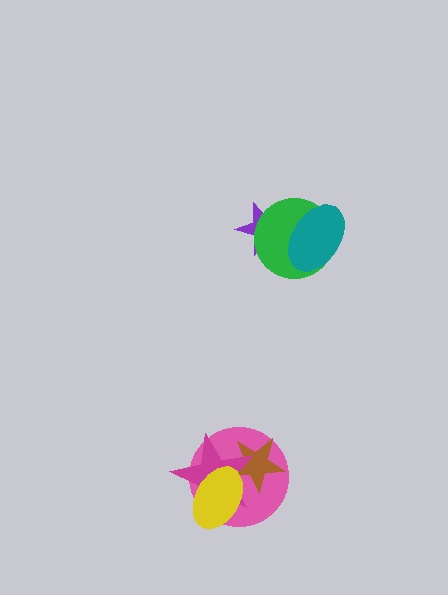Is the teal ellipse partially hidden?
No, no other shape covers it.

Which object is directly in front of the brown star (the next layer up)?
The magenta star is directly in front of the brown star.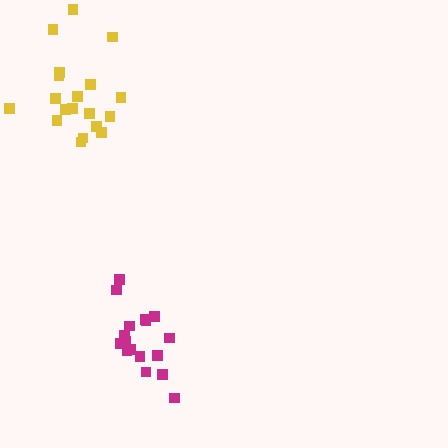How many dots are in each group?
Group 1: 17 dots, Group 2: 19 dots (36 total).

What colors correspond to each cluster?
The clusters are colored: magenta, yellow.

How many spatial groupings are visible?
There are 2 spatial groupings.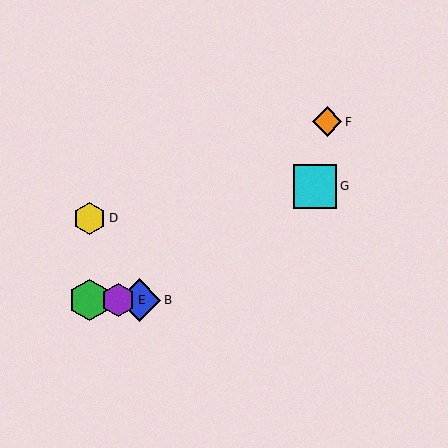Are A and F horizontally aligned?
No, A is at y≈300 and F is at y≈122.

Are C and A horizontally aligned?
Yes, both are at y≈300.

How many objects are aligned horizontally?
4 objects (A, B, C, E) are aligned horizontally.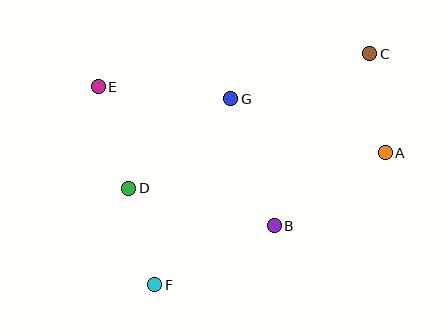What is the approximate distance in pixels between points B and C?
The distance between B and C is approximately 197 pixels.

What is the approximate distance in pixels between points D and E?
The distance between D and E is approximately 106 pixels.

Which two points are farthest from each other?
Points C and F are farthest from each other.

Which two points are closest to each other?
Points D and F are closest to each other.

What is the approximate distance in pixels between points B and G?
The distance between B and G is approximately 134 pixels.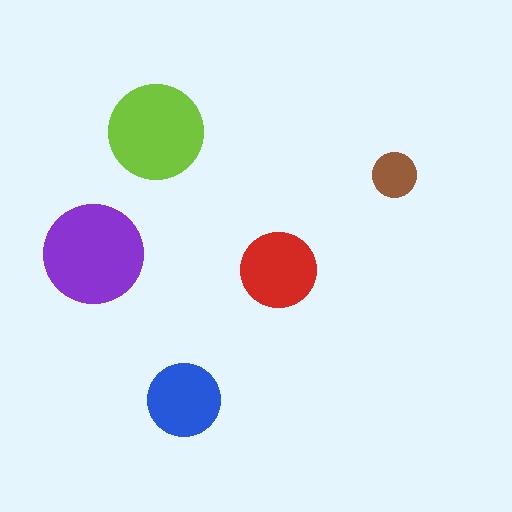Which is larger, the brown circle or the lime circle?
The lime one.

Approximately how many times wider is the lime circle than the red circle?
About 1.5 times wider.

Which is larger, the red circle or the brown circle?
The red one.